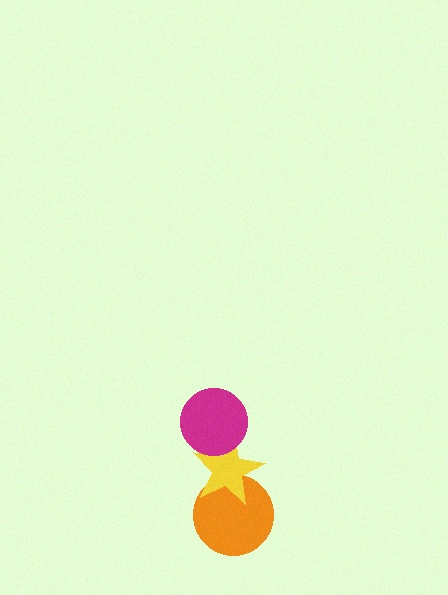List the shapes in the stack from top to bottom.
From top to bottom: the magenta circle, the yellow star, the orange circle.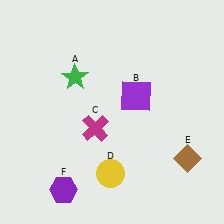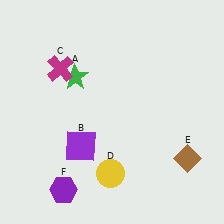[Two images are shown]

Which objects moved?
The objects that moved are: the purple square (B), the magenta cross (C).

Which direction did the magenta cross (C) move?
The magenta cross (C) moved up.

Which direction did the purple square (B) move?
The purple square (B) moved left.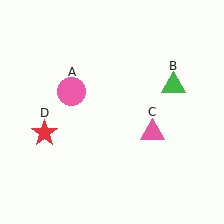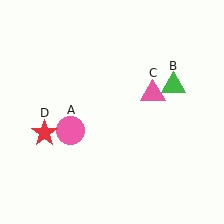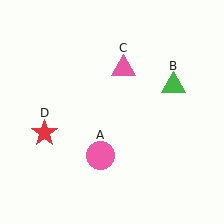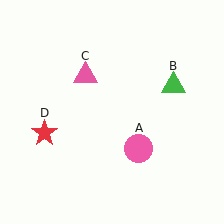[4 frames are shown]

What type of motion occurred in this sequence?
The pink circle (object A), pink triangle (object C) rotated counterclockwise around the center of the scene.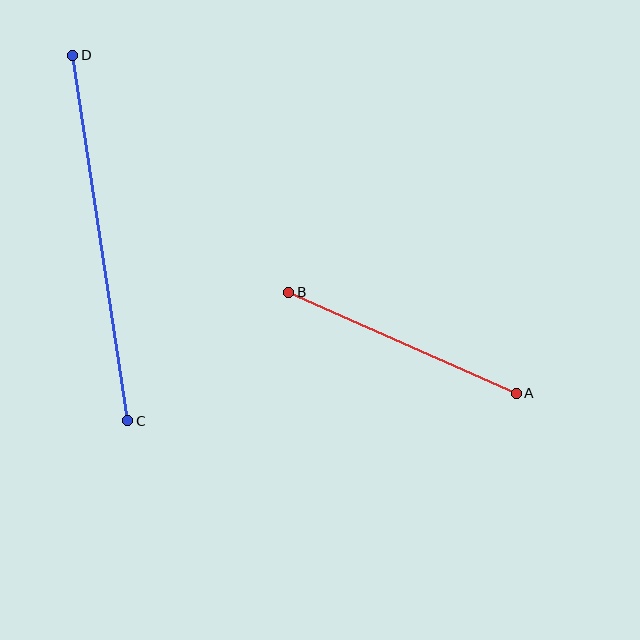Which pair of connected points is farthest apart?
Points C and D are farthest apart.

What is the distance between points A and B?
The distance is approximately 249 pixels.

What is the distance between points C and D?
The distance is approximately 369 pixels.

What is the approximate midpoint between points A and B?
The midpoint is at approximately (402, 343) pixels.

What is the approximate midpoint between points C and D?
The midpoint is at approximately (100, 238) pixels.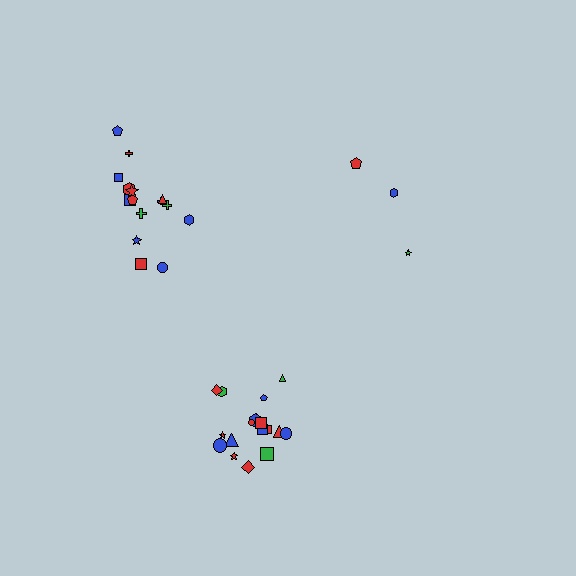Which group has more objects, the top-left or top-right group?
The top-left group.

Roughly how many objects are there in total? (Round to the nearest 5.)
Roughly 35 objects in total.